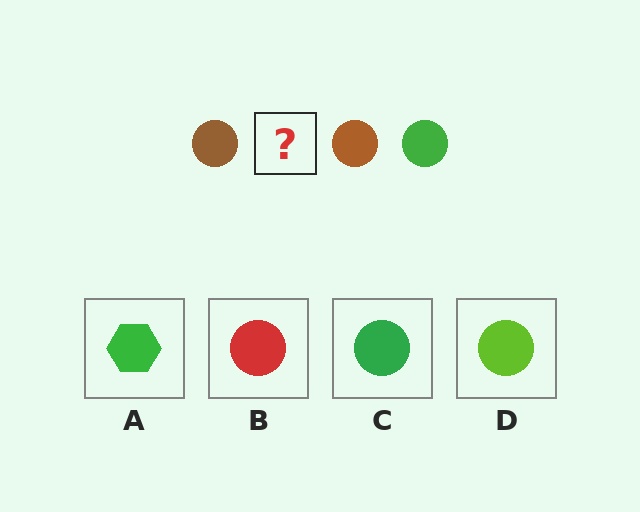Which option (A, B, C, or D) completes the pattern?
C.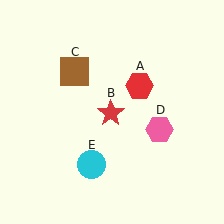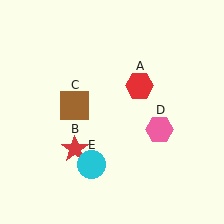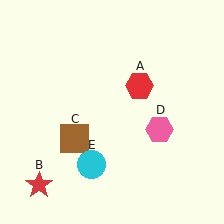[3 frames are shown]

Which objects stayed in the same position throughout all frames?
Red hexagon (object A) and pink hexagon (object D) and cyan circle (object E) remained stationary.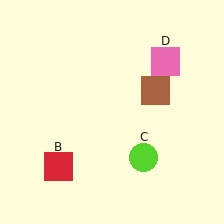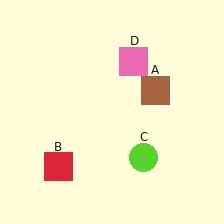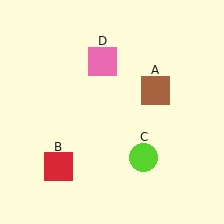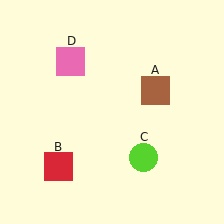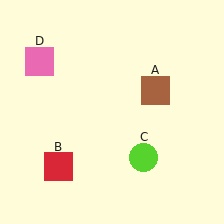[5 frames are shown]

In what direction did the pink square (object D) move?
The pink square (object D) moved left.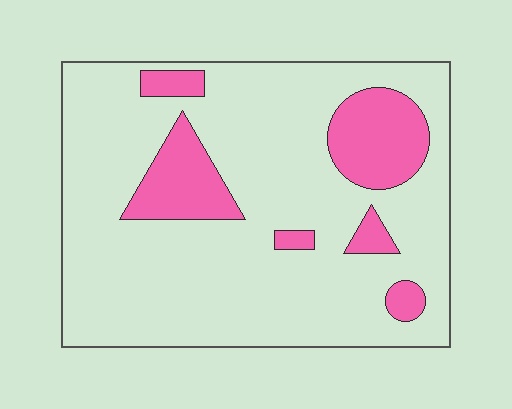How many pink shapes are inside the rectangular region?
6.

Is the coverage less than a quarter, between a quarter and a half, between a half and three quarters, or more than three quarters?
Less than a quarter.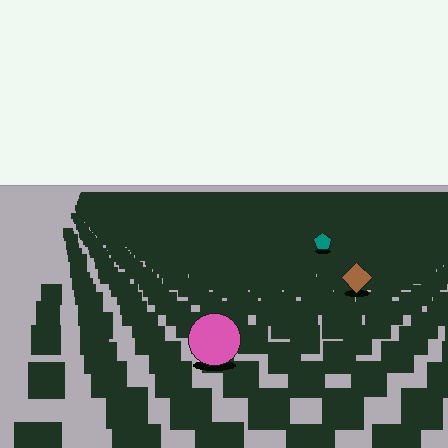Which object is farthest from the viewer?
The teal pentagon is farthest from the viewer. It appears smaller and the ground texture around it is denser.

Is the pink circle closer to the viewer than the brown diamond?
Yes. The pink circle is closer — you can tell from the texture gradient: the ground texture is coarser near it.